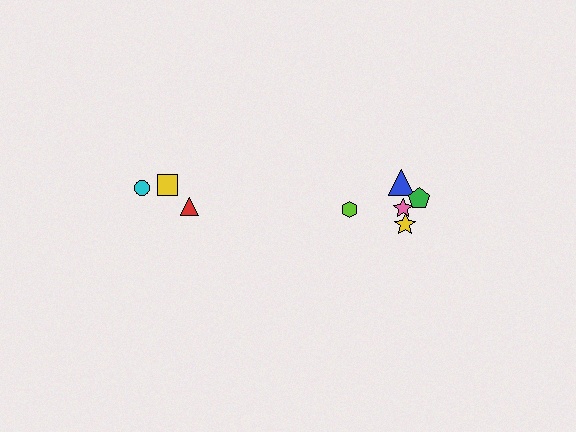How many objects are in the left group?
There are 3 objects.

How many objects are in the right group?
There are 5 objects.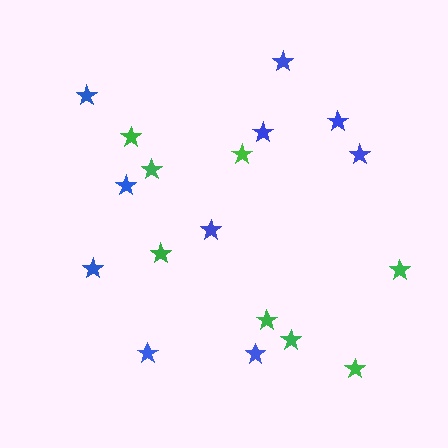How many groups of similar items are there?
There are 2 groups: one group of blue stars (10) and one group of green stars (8).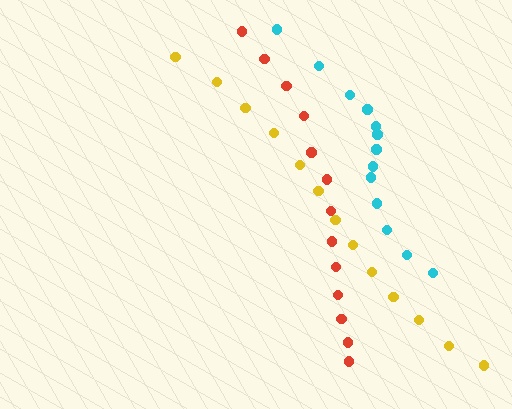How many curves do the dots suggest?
There are 3 distinct paths.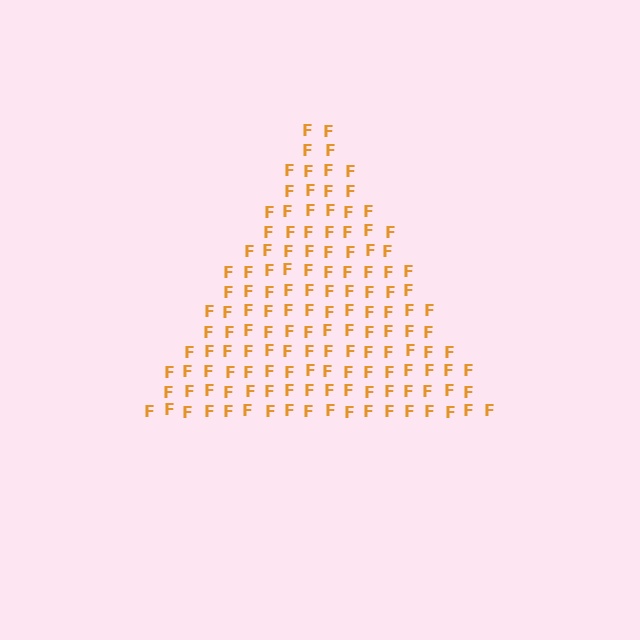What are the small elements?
The small elements are letter F's.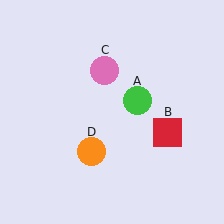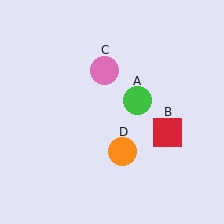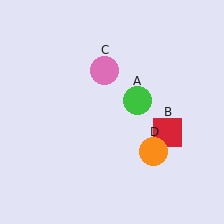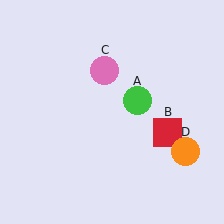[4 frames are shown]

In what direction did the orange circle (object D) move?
The orange circle (object D) moved right.